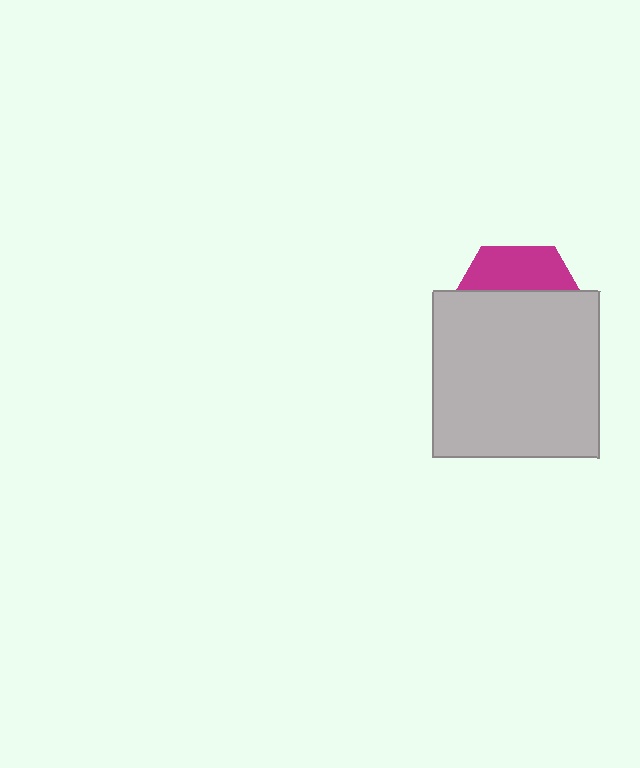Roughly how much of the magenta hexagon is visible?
A small part of it is visible (roughly 31%).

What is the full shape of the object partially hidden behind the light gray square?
The partially hidden object is a magenta hexagon.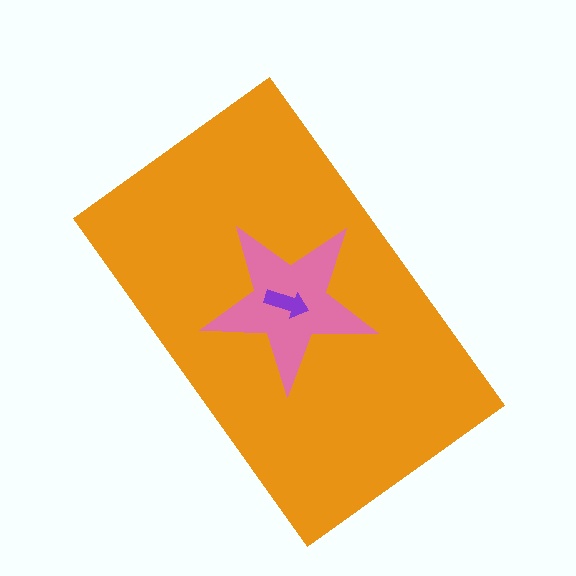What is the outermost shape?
The orange rectangle.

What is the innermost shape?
The purple arrow.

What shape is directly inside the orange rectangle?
The pink star.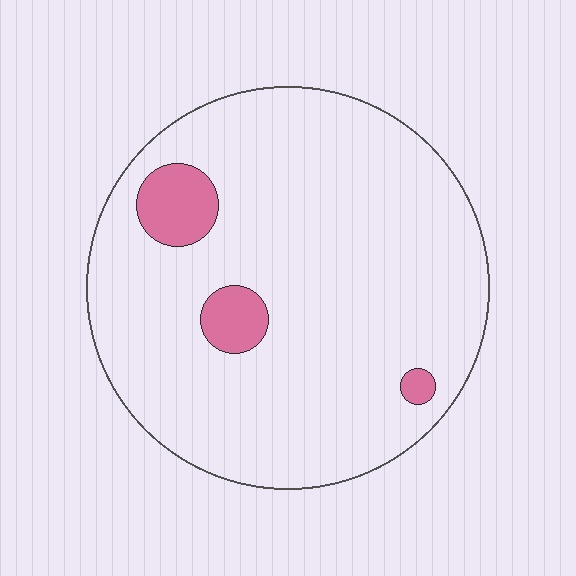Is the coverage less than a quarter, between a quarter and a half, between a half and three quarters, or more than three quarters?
Less than a quarter.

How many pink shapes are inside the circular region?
3.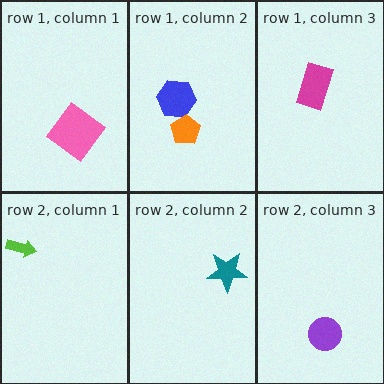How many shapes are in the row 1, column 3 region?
1.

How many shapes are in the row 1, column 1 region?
1.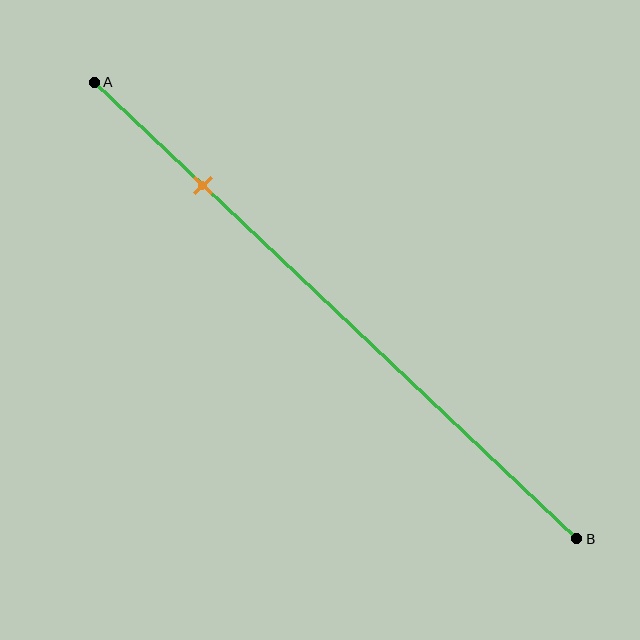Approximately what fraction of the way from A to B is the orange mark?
The orange mark is approximately 25% of the way from A to B.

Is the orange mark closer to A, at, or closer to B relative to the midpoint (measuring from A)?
The orange mark is closer to point A than the midpoint of segment AB.